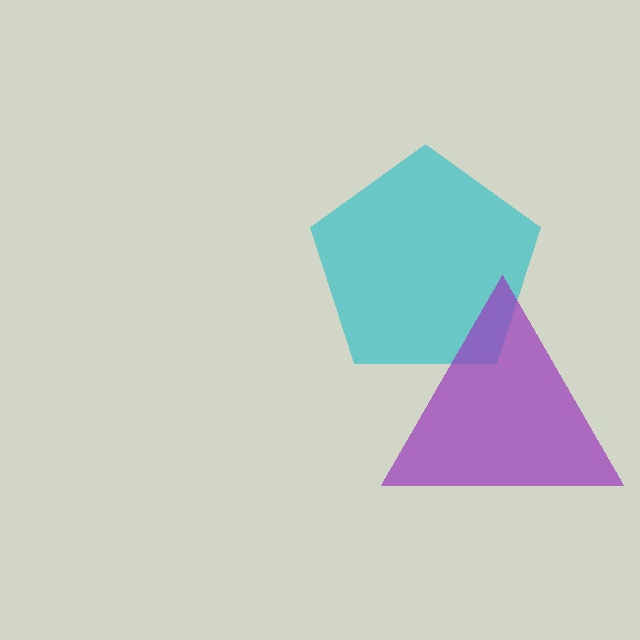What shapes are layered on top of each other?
The layered shapes are: a cyan pentagon, a purple triangle.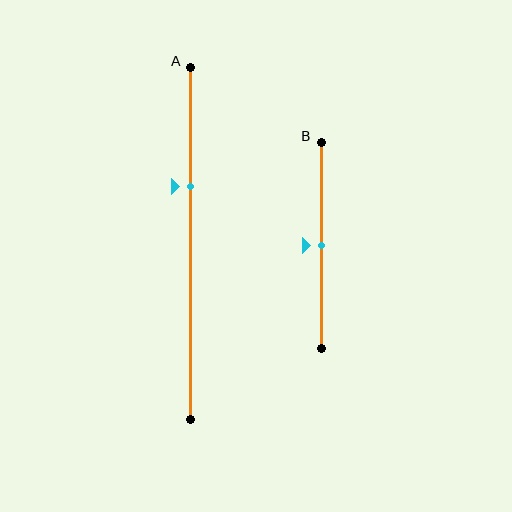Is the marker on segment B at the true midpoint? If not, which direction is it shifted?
Yes, the marker on segment B is at the true midpoint.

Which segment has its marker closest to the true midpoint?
Segment B has its marker closest to the true midpoint.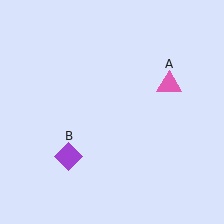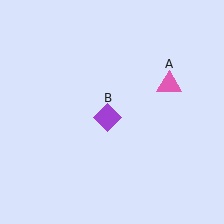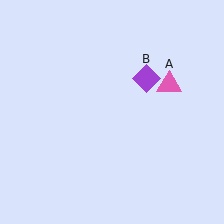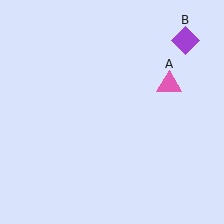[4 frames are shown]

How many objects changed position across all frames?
1 object changed position: purple diamond (object B).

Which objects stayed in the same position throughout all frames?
Pink triangle (object A) remained stationary.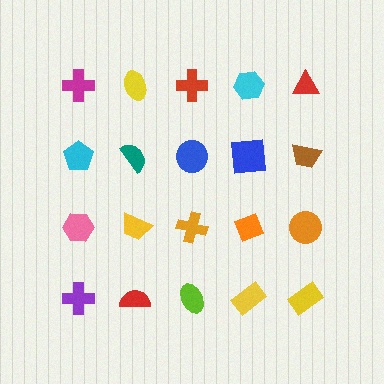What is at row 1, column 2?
A yellow ellipse.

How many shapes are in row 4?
5 shapes.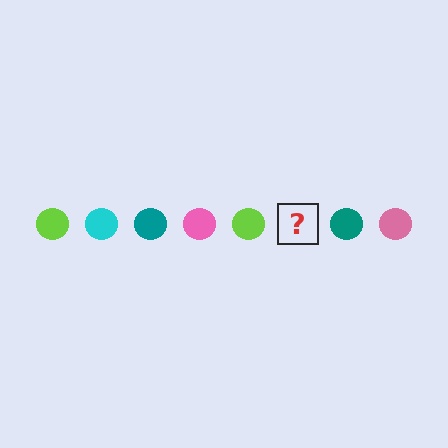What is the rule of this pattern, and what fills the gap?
The rule is that the pattern cycles through lime, cyan, teal, pink circles. The gap should be filled with a cyan circle.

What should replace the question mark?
The question mark should be replaced with a cyan circle.